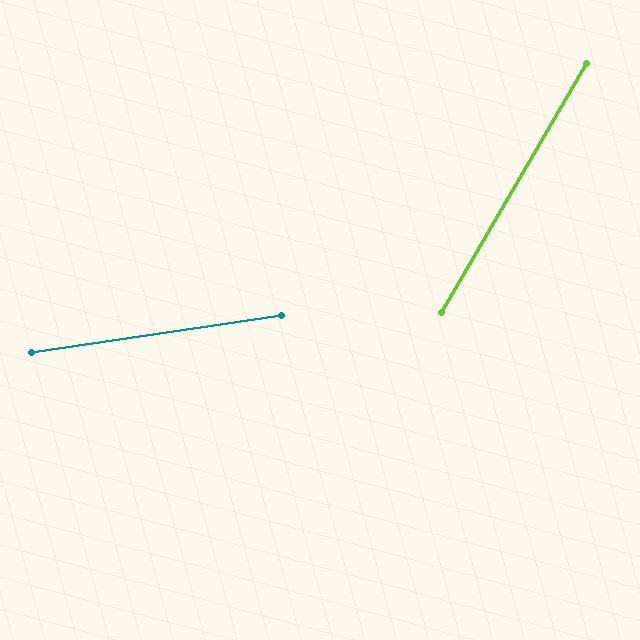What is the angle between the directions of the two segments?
Approximately 51 degrees.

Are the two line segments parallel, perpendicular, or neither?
Neither parallel nor perpendicular — they differ by about 51°.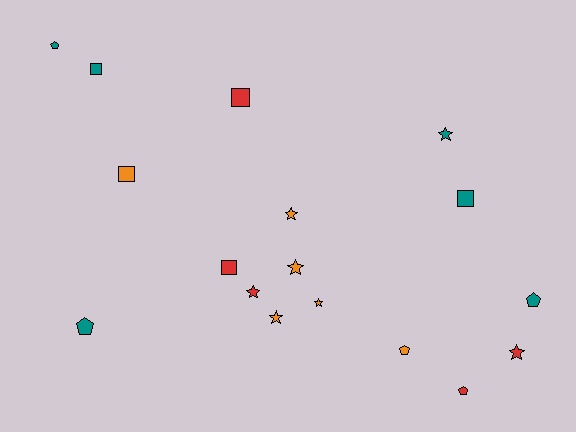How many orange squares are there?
There is 1 orange square.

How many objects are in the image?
There are 17 objects.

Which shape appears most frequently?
Star, with 7 objects.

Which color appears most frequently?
Teal, with 6 objects.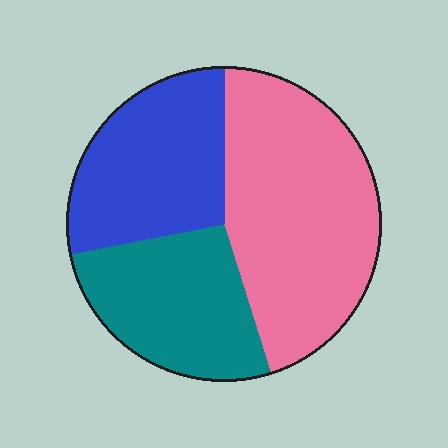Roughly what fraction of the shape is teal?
Teal covers about 25% of the shape.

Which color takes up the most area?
Pink, at roughly 45%.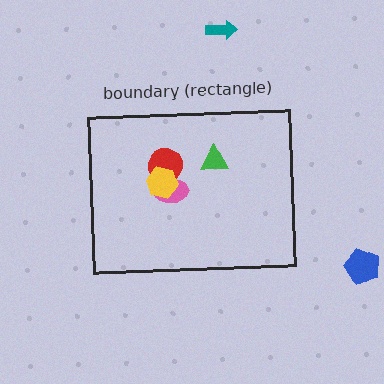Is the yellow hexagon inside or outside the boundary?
Inside.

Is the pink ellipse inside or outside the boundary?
Inside.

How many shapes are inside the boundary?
4 inside, 2 outside.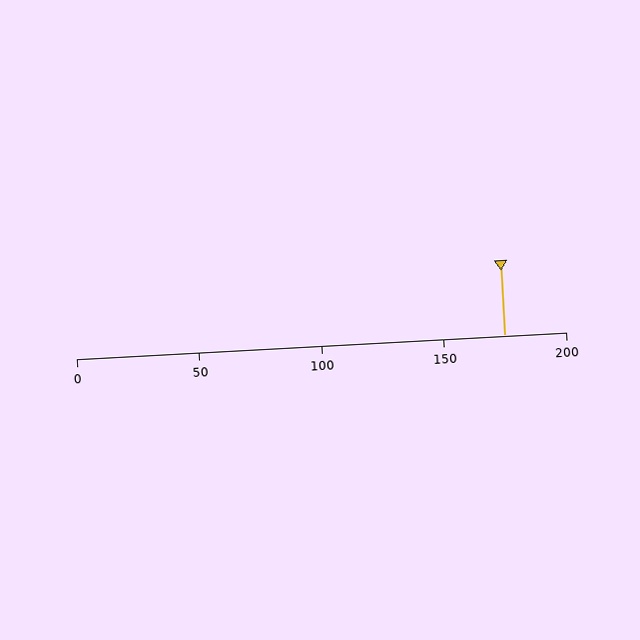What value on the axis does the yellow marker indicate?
The marker indicates approximately 175.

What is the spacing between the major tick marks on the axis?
The major ticks are spaced 50 apart.